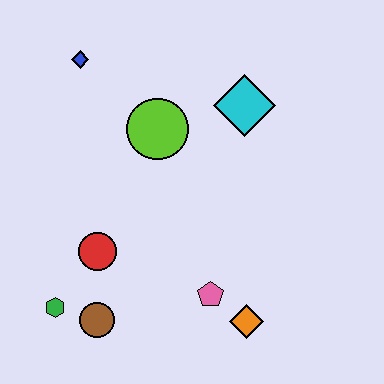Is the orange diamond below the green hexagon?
Yes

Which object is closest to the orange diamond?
The pink pentagon is closest to the orange diamond.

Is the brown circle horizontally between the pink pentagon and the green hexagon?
Yes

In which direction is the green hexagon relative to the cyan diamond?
The green hexagon is below the cyan diamond.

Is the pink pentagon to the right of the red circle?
Yes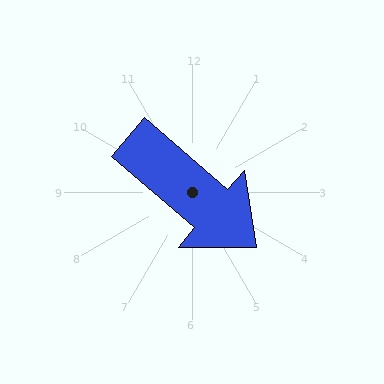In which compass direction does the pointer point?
Southeast.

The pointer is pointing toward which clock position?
Roughly 4 o'clock.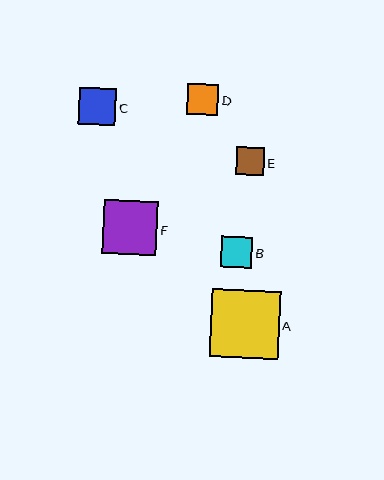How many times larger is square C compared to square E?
Square C is approximately 1.3 times the size of square E.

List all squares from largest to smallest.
From largest to smallest: A, F, C, D, B, E.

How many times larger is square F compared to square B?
Square F is approximately 1.7 times the size of square B.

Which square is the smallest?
Square E is the smallest with a size of approximately 28 pixels.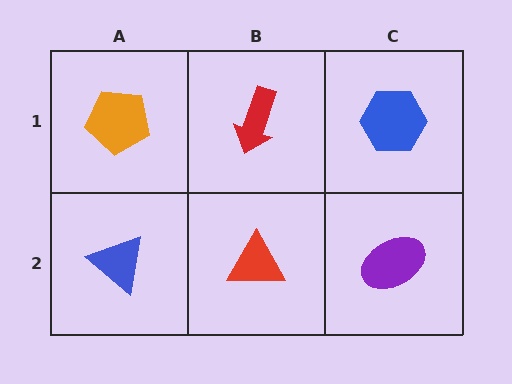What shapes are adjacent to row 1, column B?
A red triangle (row 2, column B), an orange pentagon (row 1, column A), a blue hexagon (row 1, column C).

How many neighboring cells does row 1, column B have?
3.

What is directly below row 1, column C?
A purple ellipse.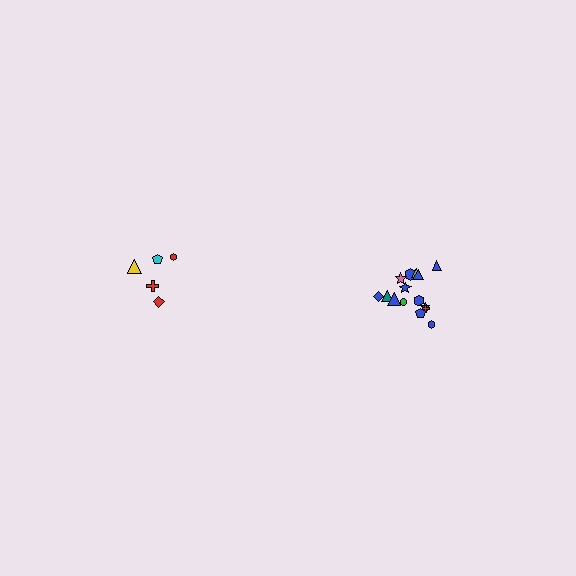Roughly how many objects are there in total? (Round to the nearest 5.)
Roughly 20 objects in total.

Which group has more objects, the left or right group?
The right group.